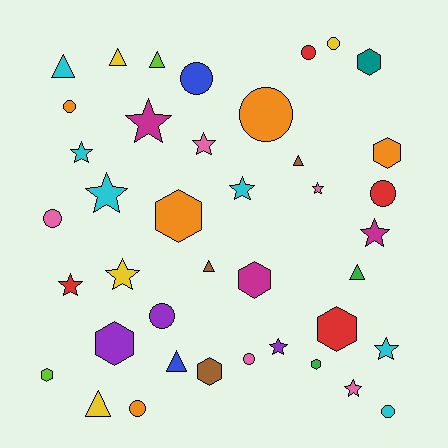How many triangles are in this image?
There are 8 triangles.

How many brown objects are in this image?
There are 3 brown objects.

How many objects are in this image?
There are 40 objects.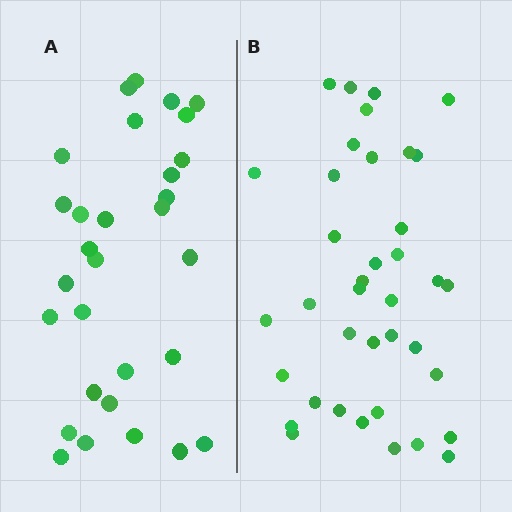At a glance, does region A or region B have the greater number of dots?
Region B (the right region) has more dots.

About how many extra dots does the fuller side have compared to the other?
Region B has roughly 8 or so more dots than region A.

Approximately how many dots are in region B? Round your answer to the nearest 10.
About 40 dots. (The exact count is 38, which rounds to 40.)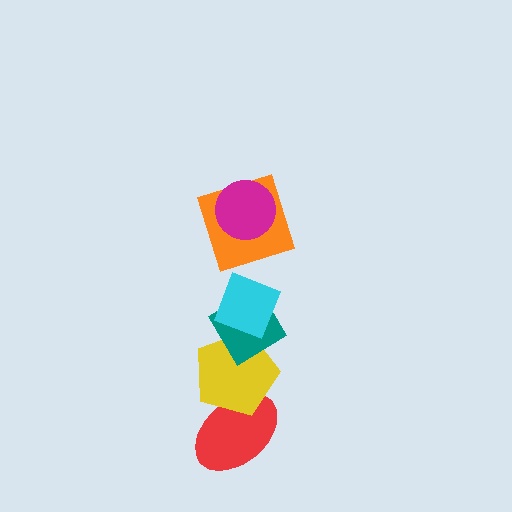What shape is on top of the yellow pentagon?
The teal diamond is on top of the yellow pentagon.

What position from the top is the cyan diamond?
The cyan diamond is 3rd from the top.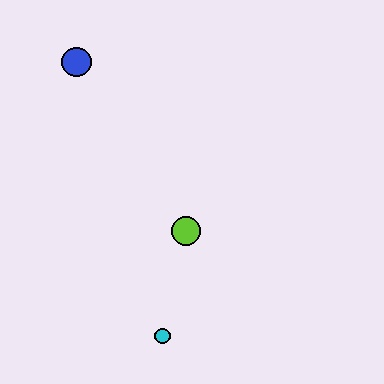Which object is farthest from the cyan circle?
The blue circle is farthest from the cyan circle.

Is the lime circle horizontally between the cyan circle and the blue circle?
No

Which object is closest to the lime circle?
The cyan circle is closest to the lime circle.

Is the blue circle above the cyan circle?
Yes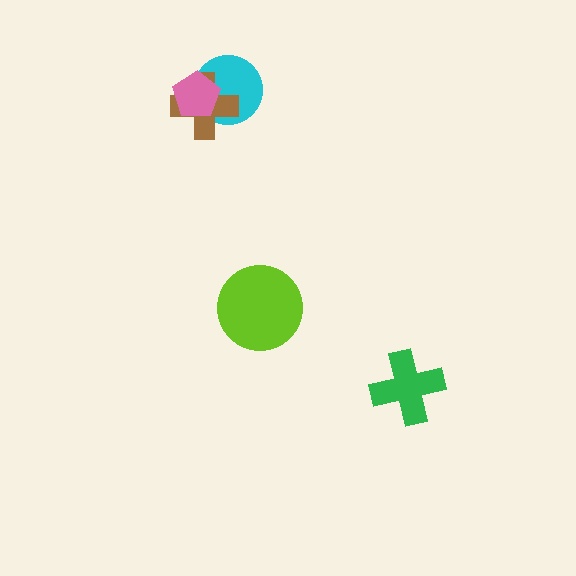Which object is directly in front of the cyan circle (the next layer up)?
The brown cross is directly in front of the cyan circle.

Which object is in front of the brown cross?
The pink pentagon is in front of the brown cross.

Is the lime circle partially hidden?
No, no other shape covers it.